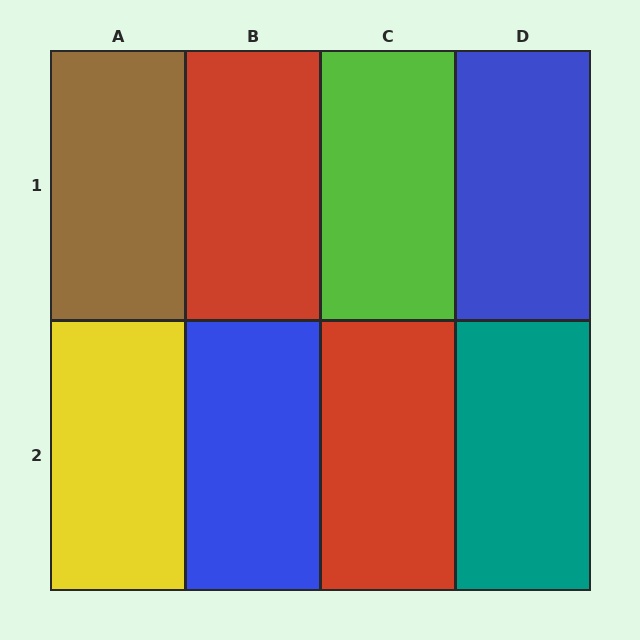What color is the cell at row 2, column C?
Red.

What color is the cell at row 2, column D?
Teal.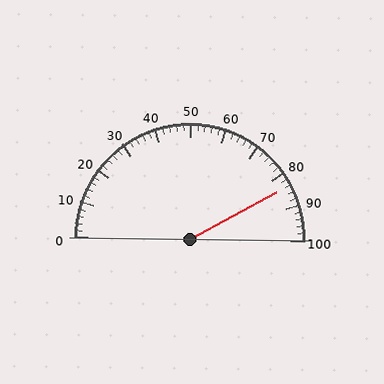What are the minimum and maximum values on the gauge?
The gauge ranges from 0 to 100.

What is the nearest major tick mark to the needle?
The nearest major tick mark is 80.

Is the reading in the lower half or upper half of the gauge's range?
The reading is in the upper half of the range (0 to 100).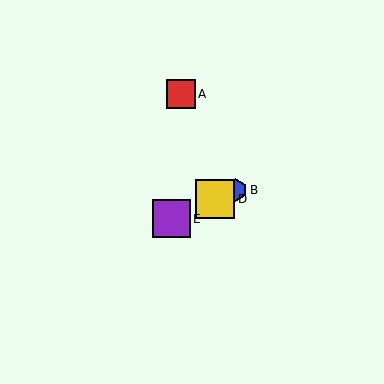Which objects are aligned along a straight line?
Objects B, C, D, E are aligned along a straight line.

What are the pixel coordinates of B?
Object B is at (235, 190).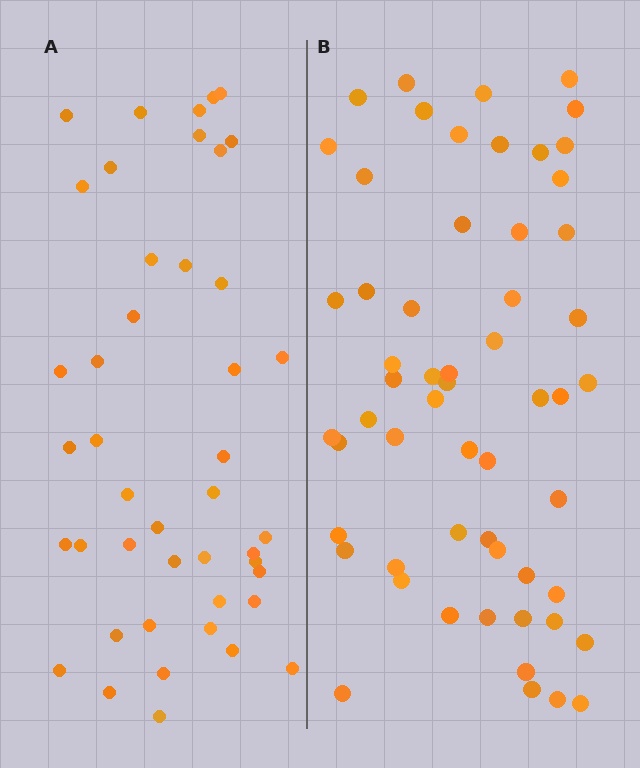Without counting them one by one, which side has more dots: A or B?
Region B (the right region) has more dots.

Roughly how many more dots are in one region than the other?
Region B has approximately 15 more dots than region A.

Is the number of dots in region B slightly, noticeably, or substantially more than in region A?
Region B has noticeably more, but not dramatically so. The ratio is roughly 1.3 to 1.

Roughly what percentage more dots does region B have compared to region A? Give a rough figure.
About 30% more.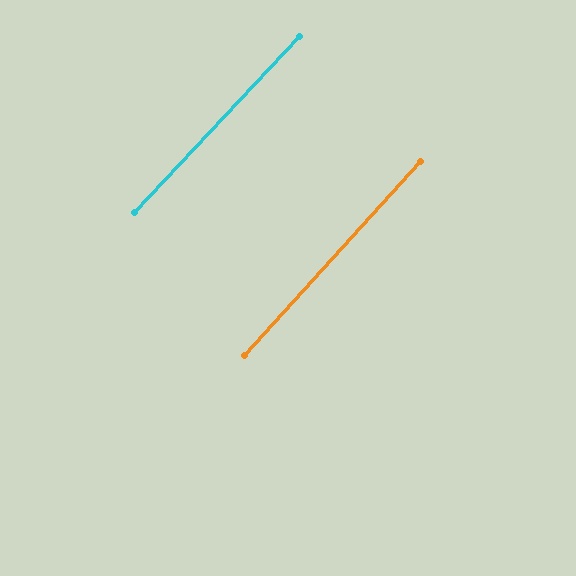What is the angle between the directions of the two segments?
Approximately 1 degree.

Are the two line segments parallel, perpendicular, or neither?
Parallel — their directions differ by only 0.9°.